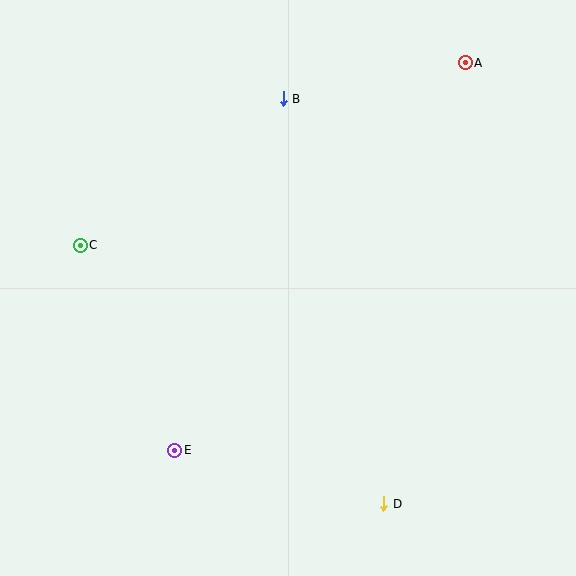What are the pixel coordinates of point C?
Point C is at (80, 245).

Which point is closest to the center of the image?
Point B at (283, 99) is closest to the center.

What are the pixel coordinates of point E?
Point E is at (174, 450).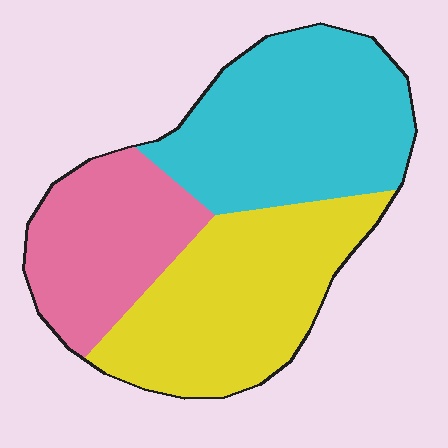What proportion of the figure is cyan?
Cyan covers about 40% of the figure.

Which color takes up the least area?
Pink, at roughly 25%.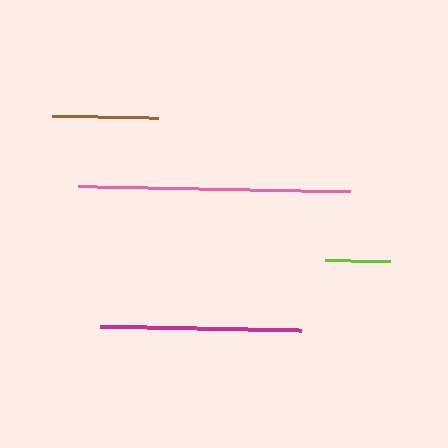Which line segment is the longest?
The pink line is the longest at approximately 272 pixels.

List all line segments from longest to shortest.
From longest to shortest: pink, magenta, brown, lime.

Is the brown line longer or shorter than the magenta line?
The magenta line is longer than the brown line.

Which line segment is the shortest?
The lime line is the shortest at approximately 65 pixels.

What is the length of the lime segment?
The lime segment is approximately 65 pixels long.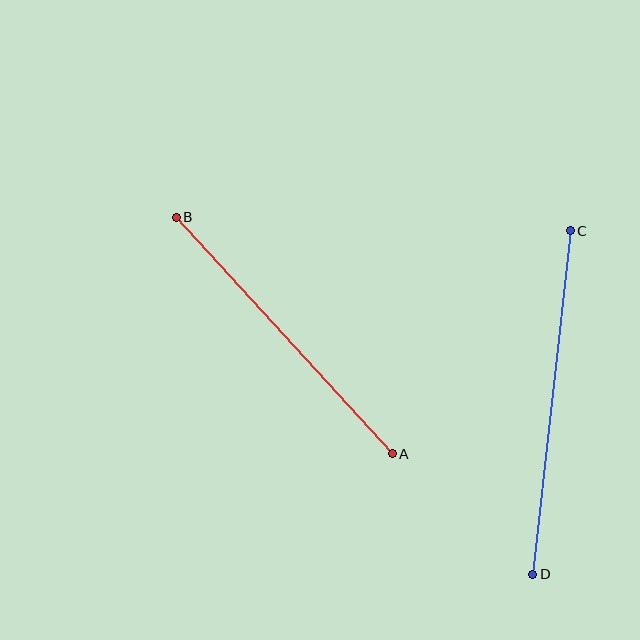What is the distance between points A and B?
The distance is approximately 320 pixels.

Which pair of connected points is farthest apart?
Points C and D are farthest apart.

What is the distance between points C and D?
The distance is approximately 346 pixels.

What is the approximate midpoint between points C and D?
The midpoint is at approximately (552, 402) pixels.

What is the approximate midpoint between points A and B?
The midpoint is at approximately (284, 335) pixels.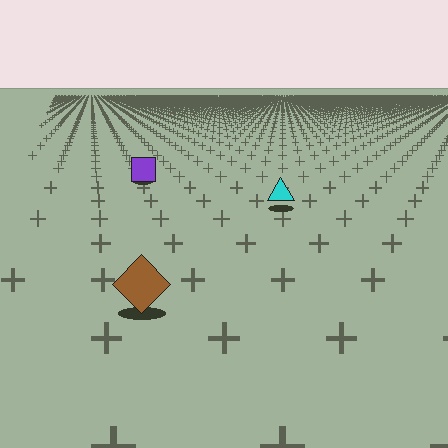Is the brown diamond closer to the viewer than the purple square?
Yes. The brown diamond is closer — you can tell from the texture gradient: the ground texture is coarser near it.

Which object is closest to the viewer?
The brown diamond is closest. The texture marks near it are larger and more spread out.